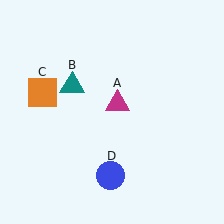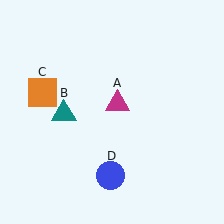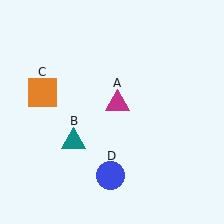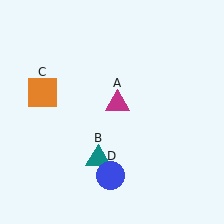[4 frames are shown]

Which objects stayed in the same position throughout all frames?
Magenta triangle (object A) and orange square (object C) and blue circle (object D) remained stationary.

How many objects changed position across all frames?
1 object changed position: teal triangle (object B).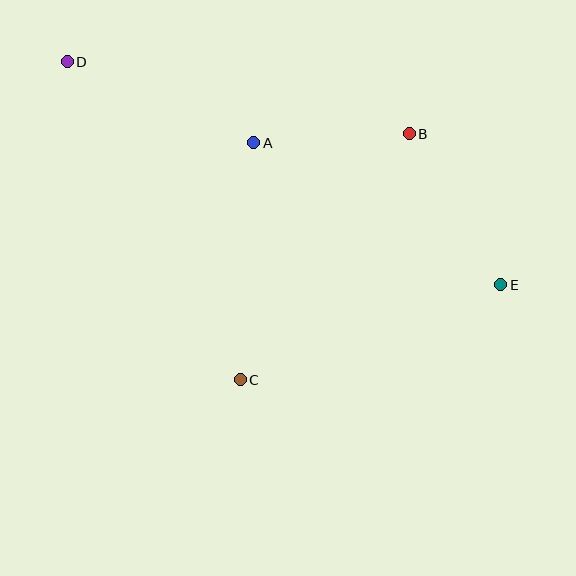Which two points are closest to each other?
Points A and B are closest to each other.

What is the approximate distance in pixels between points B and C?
The distance between B and C is approximately 298 pixels.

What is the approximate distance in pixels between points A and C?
The distance between A and C is approximately 237 pixels.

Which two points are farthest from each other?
Points D and E are farthest from each other.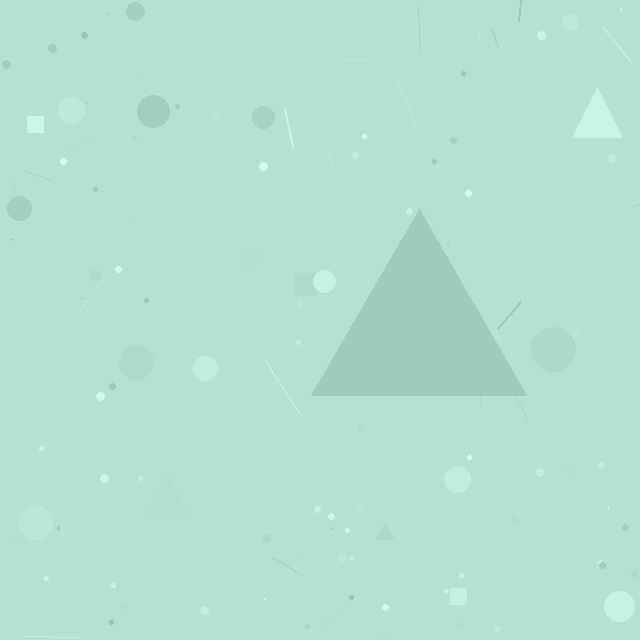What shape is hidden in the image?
A triangle is hidden in the image.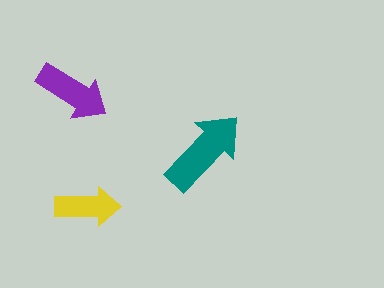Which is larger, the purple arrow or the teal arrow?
The teal one.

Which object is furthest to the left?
The purple arrow is leftmost.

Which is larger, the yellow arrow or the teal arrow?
The teal one.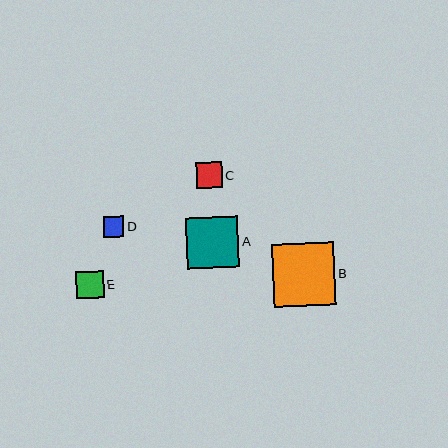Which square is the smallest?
Square D is the smallest with a size of approximately 21 pixels.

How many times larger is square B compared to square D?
Square B is approximately 3.0 times the size of square D.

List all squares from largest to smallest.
From largest to smallest: B, A, E, C, D.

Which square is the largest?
Square B is the largest with a size of approximately 63 pixels.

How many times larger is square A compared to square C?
Square A is approximately 2.0 times the size of square C.